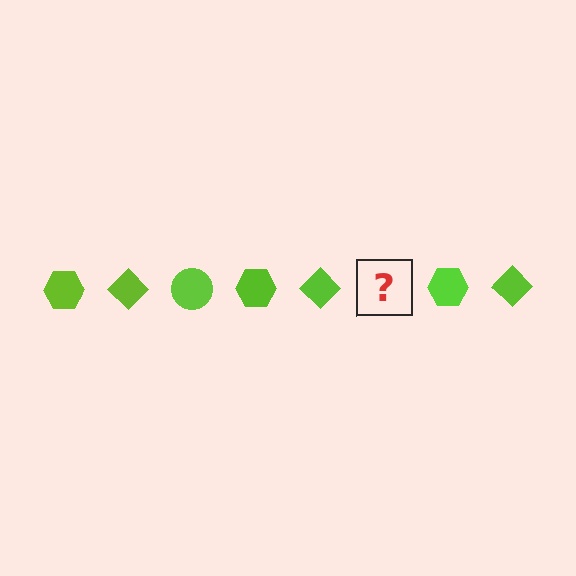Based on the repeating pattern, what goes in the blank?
The blank should be a lime circle.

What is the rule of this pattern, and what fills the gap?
The rule is that the pattern cycles through hexagon, diamond, circle shapes in lime. The gap should be filled with a lime circle.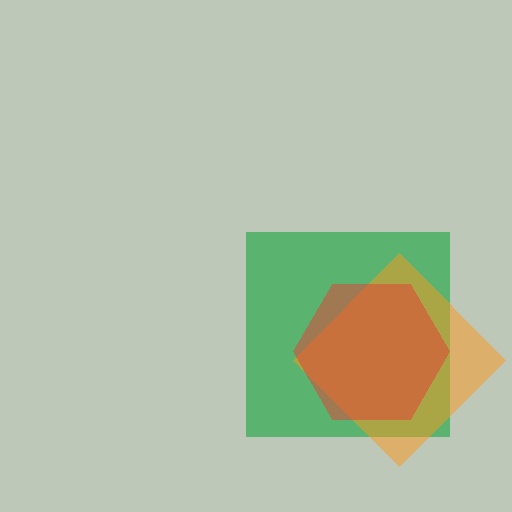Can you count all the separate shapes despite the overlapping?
Yes, there are 3 separate shapes.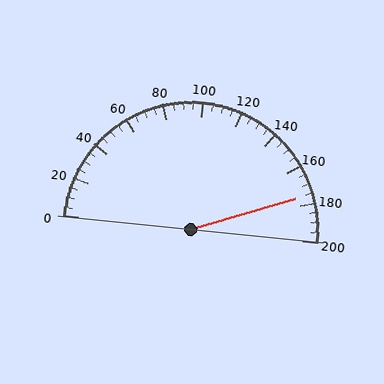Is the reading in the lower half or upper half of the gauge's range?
The reading is in the upper half of the range (0 to 200).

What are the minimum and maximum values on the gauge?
The gauge ranges from 0 to 200.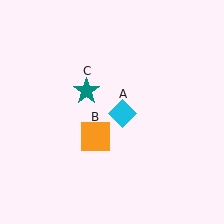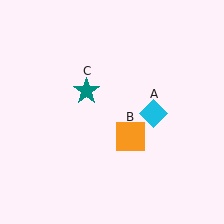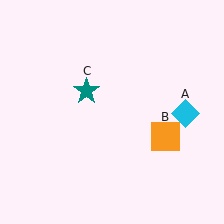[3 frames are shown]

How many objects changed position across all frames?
2 objects changed position: cyan diamond (object A), orange square (object B).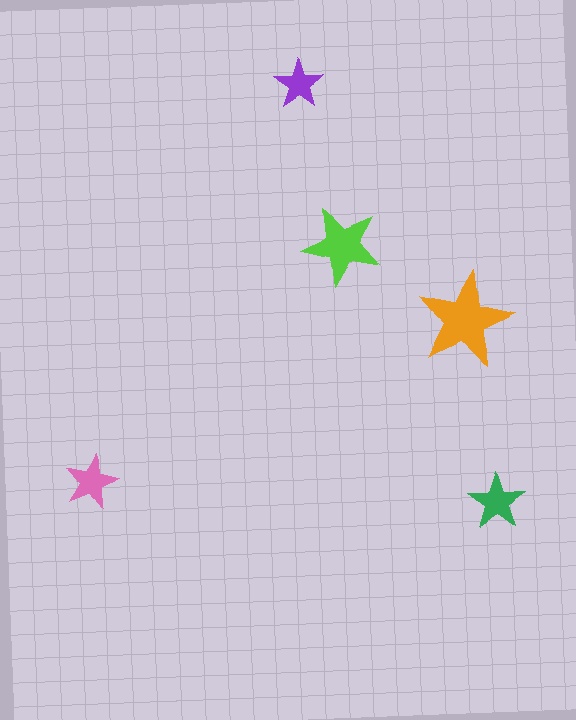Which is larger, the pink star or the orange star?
The orange one.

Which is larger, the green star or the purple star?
The green one.